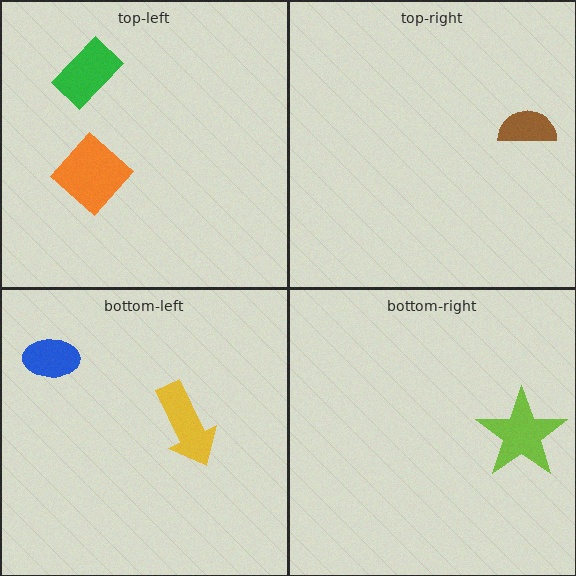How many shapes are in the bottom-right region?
1.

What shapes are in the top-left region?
The green rectangle, the orange diamond.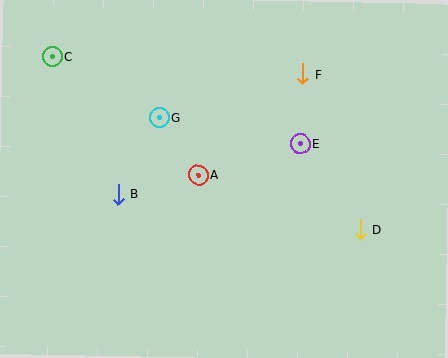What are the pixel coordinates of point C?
Point C is at (52, 57).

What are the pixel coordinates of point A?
Point A is at (198, 175).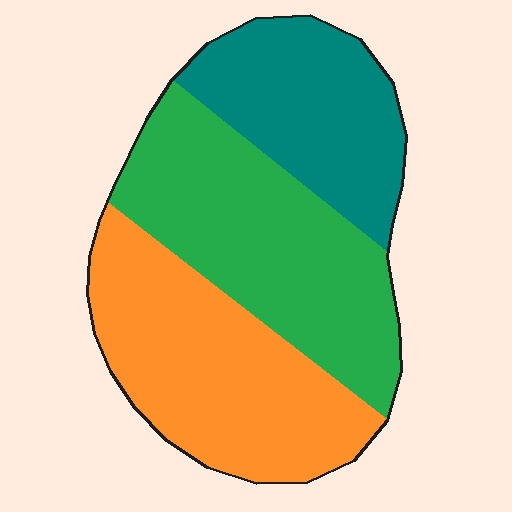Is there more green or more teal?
Green.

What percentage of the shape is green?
Green takes up about three eighths (3/8) of the shape.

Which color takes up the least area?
Teal, at roughly 25%.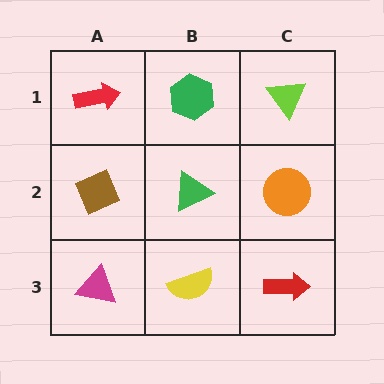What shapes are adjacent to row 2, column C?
A lime triangle (row 1, column C), a red arrow (row 3, column C), a green triangle (row 2, column B).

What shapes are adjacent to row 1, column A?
A brown diamond (row 2, column A), a green hexagon (row 1, column B).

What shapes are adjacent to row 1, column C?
An orange circle (row 2, column C), a green hexagon (row 1, column B).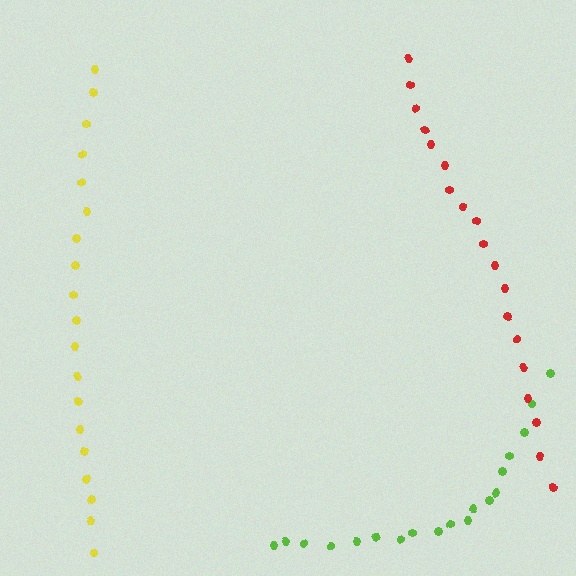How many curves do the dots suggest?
There are 3 distinct paths.